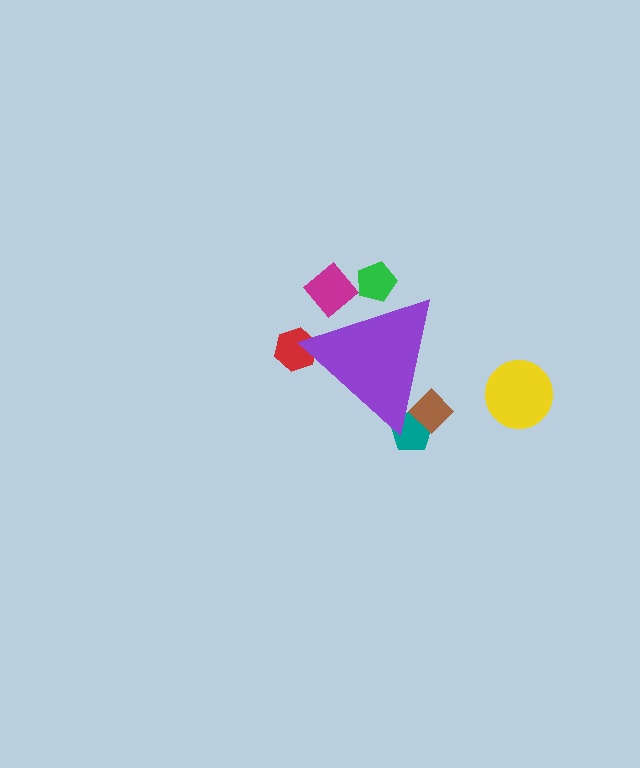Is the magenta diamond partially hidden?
Yes, the magenta diamond is partially hidden behind the purple triangle.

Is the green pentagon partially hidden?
Yes, the green pentagon is partially hidden behind the purple triangle.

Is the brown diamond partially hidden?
Yes, the brown diamond is partially hidden behind the purple triangle.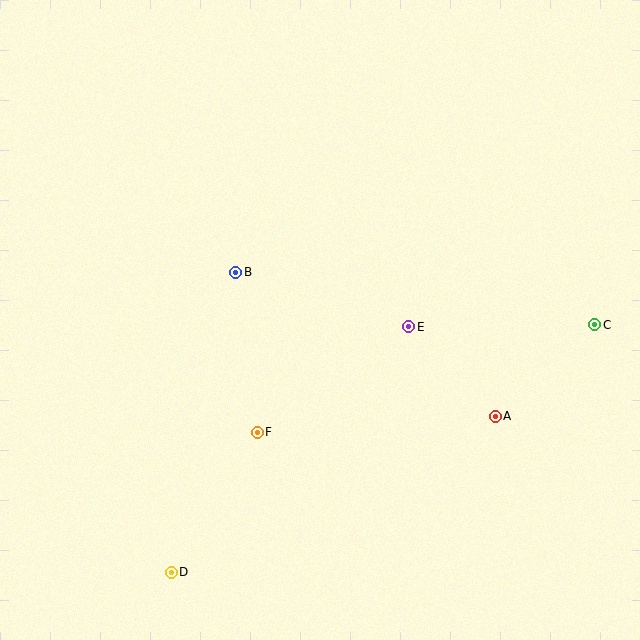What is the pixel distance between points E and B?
The distance between E and B is 181 pixels.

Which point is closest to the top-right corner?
Point C is closest to the top-right corner.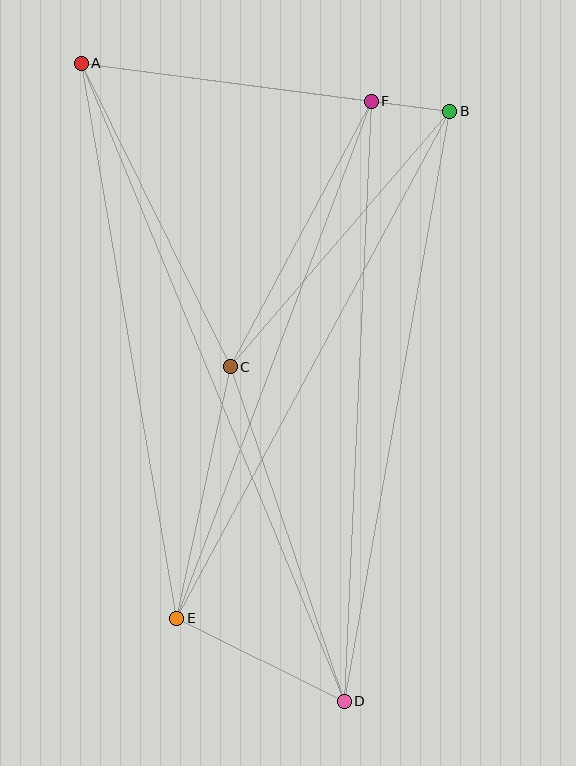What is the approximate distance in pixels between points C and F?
The distance between C and F is approximately 301 pixels.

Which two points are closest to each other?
Points B and F are closest to each other.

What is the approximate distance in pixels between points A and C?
The distance between A and C is approximately 338 pixels.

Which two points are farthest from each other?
Points A and D are farthest from each other.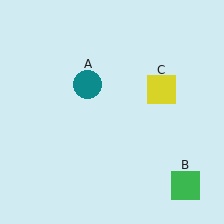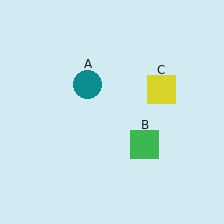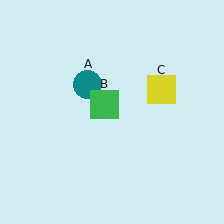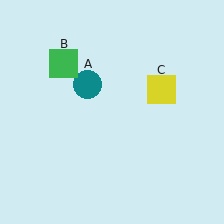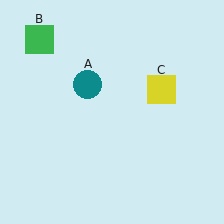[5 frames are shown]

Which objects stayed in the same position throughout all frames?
Teal circle (object A) and yellow square (object C) remained stationary.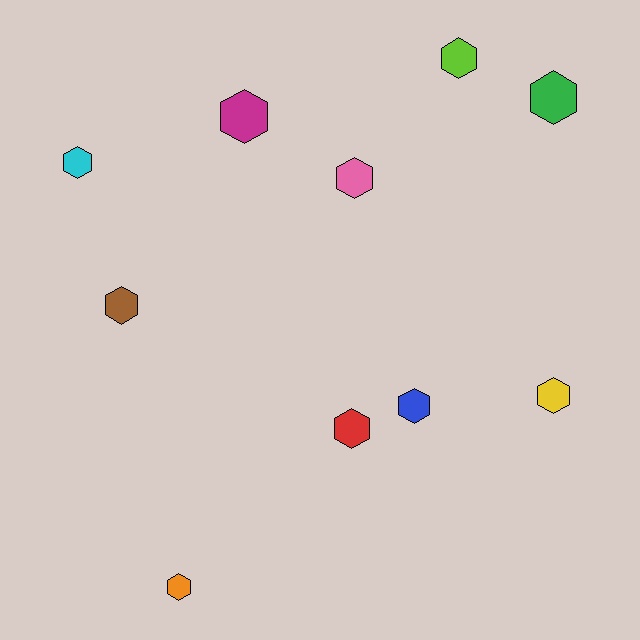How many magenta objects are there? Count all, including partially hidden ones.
There is 1 magenta object.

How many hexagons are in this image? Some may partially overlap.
There are 10 hexagons.